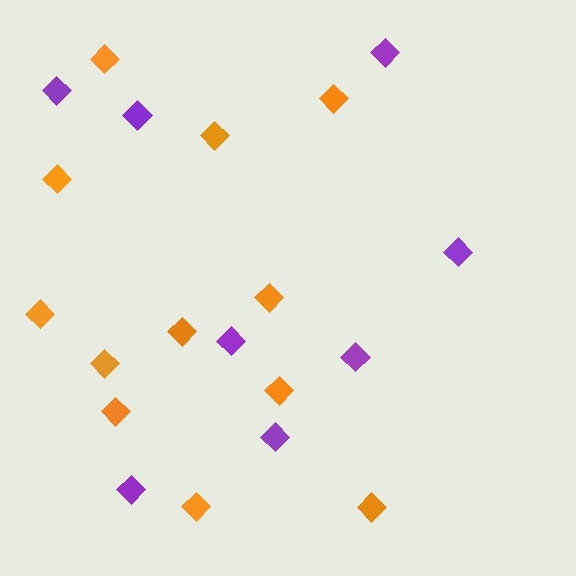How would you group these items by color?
There are 2 groups: one group of purple diamonds (8) and one group of orange diamonds (12).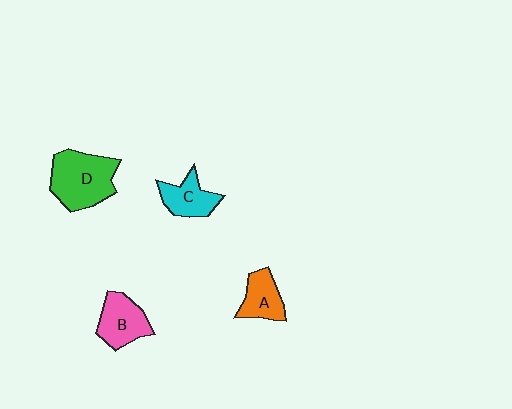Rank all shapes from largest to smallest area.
From largest to smallest: D (green), B (pink), C (cyan), A (orange).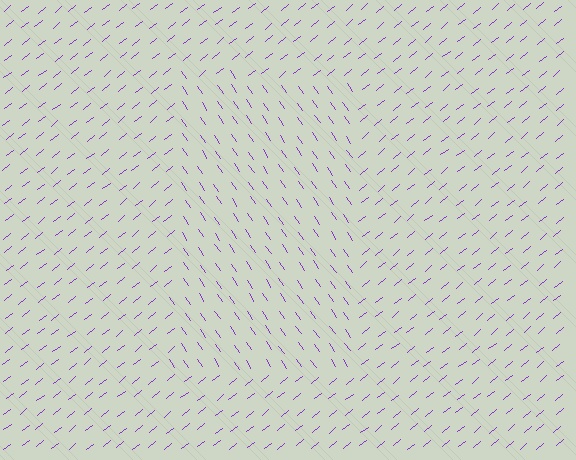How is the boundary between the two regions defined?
The boundary is defined purely by a change in line orientation (approximately 85 degrees difference). All lines are the same color and thickness.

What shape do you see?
I see a rectangle.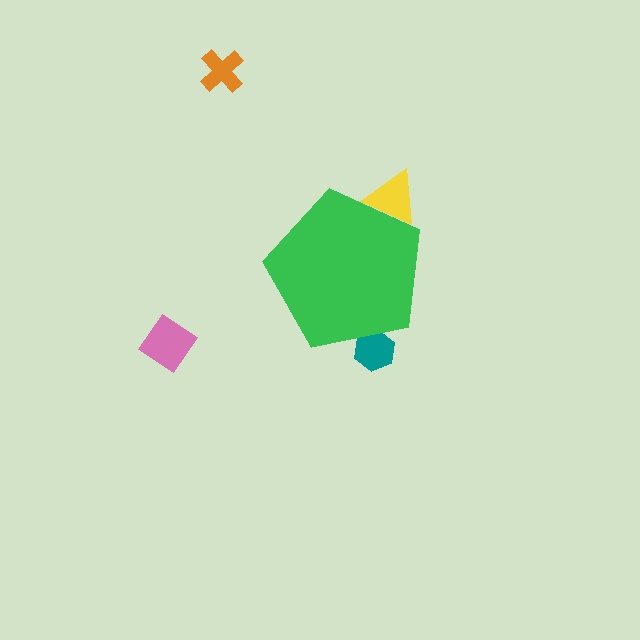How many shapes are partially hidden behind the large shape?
2 shapes are partially hidden.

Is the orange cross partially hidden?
No, the orange cross is fully visible.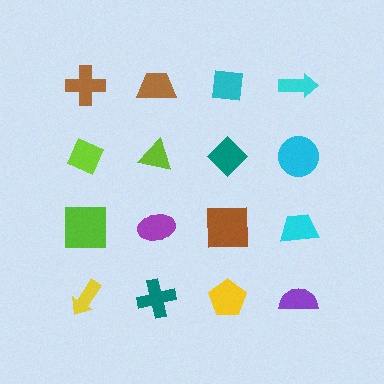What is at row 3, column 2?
A purple ellipse.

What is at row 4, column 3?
A yellow pentagon.